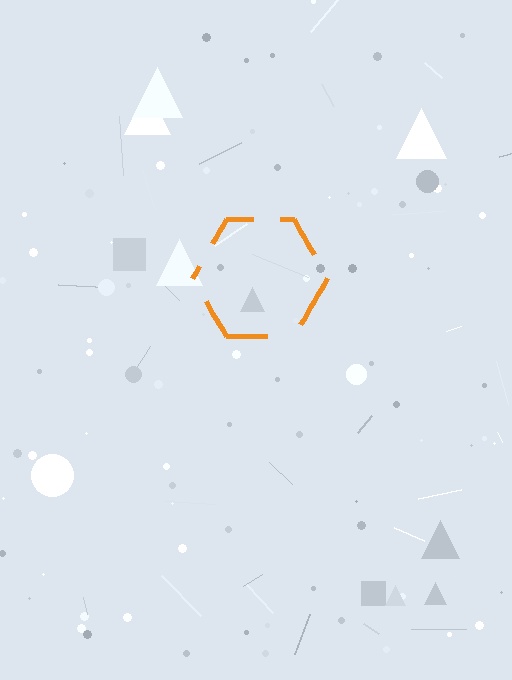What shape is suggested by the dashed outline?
The dashed outline suggests a hexagon.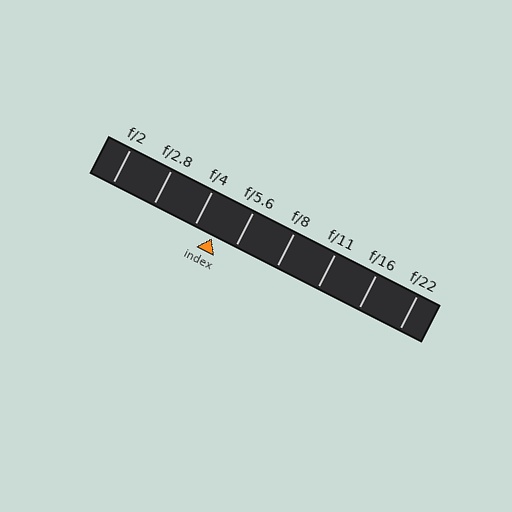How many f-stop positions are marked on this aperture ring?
There are 8 f-stop positions marked.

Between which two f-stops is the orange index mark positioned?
The index mark is between f/4 and f/5.6.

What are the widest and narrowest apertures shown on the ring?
The widest aperture shown is f/2 and the narrowest is f/22.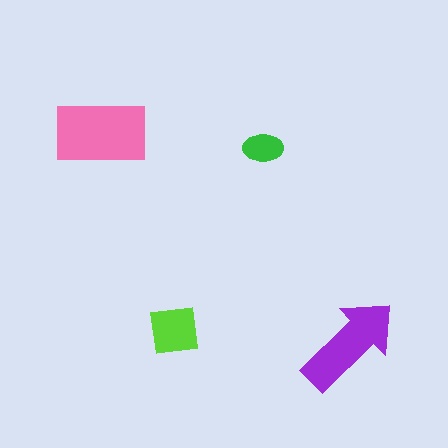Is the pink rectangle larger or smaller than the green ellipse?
Larger.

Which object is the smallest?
The green ellipse.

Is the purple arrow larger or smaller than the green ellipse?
Larger.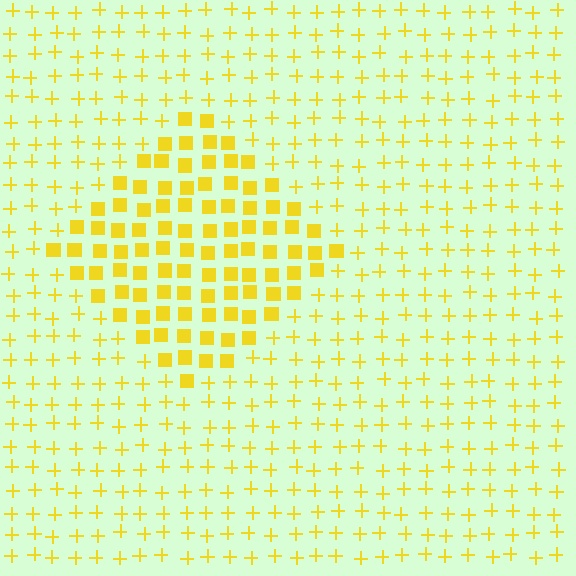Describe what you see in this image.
The image is filled with small yellow elements arranged in a uniform grid. A diamond-shaped region contains squares, while the surrounding area contains plus signs. The boundary is defined purely by the change in element shape.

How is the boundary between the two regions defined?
The boundary is defined by a change in element shape: squares inside vs. plus signs outside. All elements share the same color and spacing.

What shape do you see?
I see a diamond.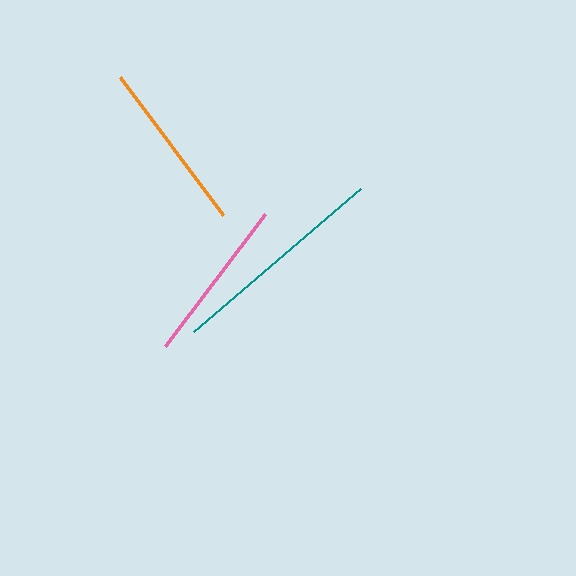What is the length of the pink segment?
The pink segment is approximately 166 pixels long.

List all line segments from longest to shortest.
From longest to shortest: teal, orange, pink.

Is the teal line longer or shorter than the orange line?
The teal line is longer than the orange line.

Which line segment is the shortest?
The pink line is the shortest at approximately 166 pixels.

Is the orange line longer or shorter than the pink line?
The orange line is longer than the pink line.